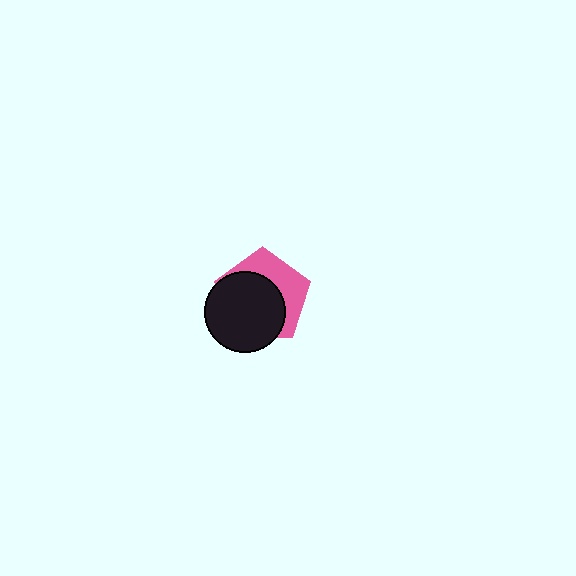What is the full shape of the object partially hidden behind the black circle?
The partially hidden object is a pink pentagon.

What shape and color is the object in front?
The object in front is a black circle.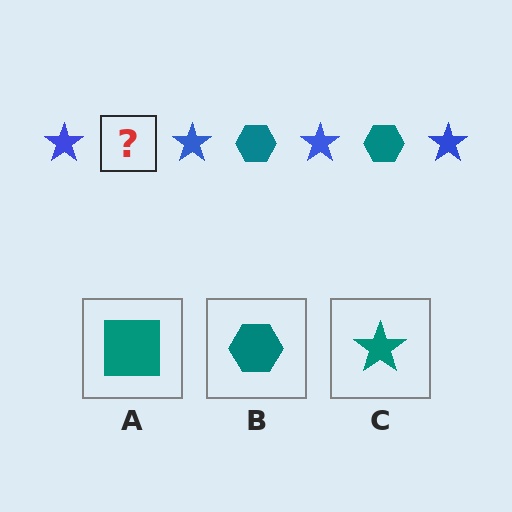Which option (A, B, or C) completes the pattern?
B.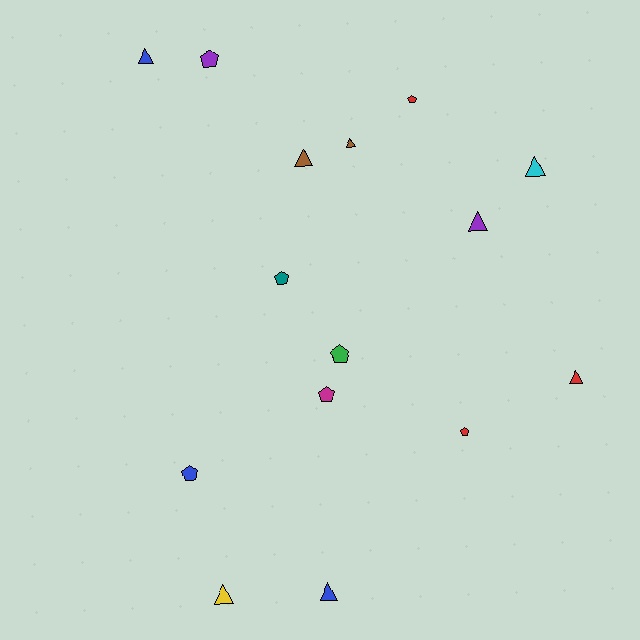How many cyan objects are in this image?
There is 1 cyan object.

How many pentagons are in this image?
There are 7 pentagons.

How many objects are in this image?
There are 15 objects.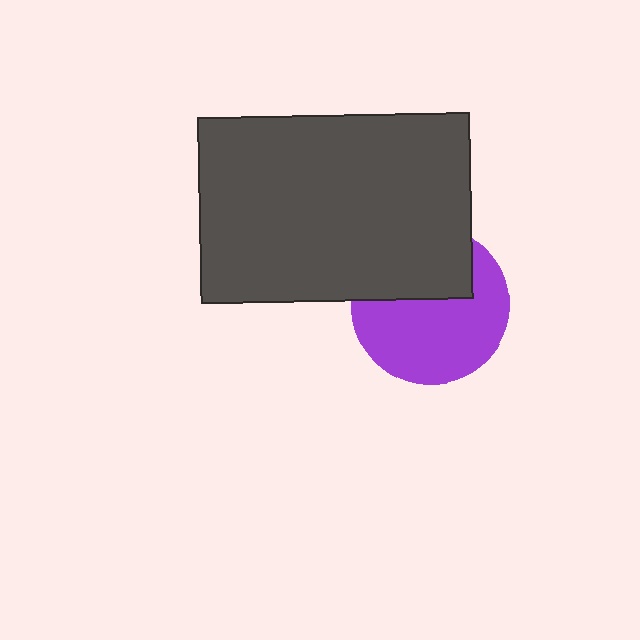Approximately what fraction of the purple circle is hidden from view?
Roughly 38% of the purple circle is hidden behind the dark gray rectangle.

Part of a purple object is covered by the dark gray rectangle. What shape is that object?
It is a circle.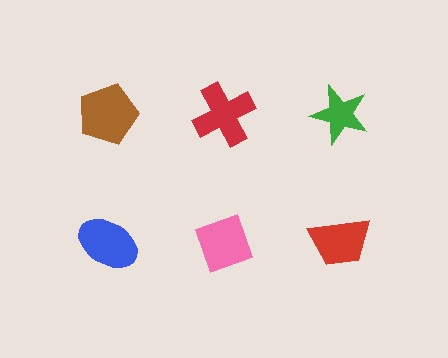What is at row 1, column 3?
A green star.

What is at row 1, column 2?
A red cross.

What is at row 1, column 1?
A brown pentagon.